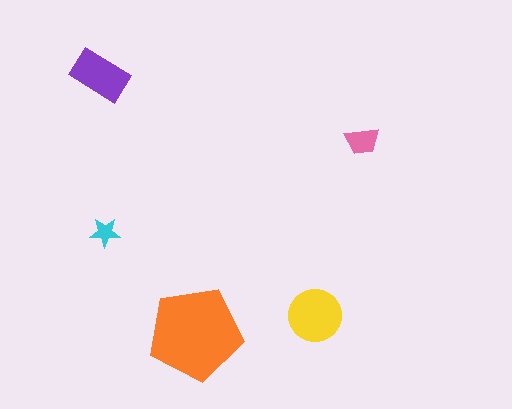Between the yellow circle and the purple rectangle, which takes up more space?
The yellow circle.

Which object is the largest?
The orange pentagon.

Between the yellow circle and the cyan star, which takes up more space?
The yellow circle.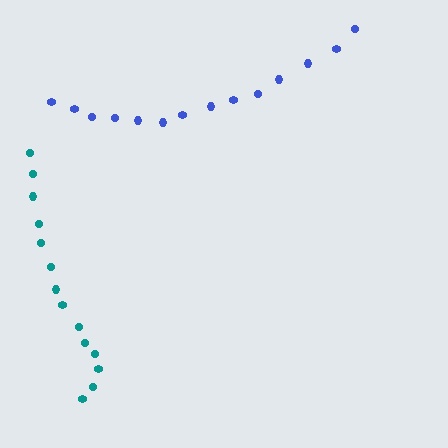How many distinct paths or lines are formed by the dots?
There are 2 distinct paths.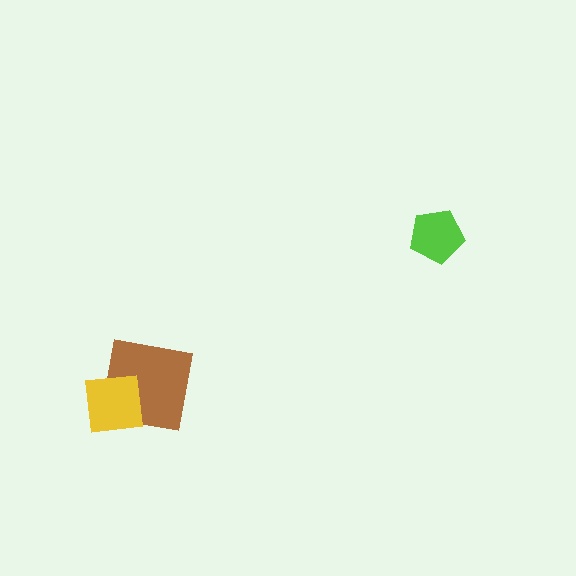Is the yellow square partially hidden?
No, no other shape covers it.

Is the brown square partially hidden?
Yes, it is partially covered by another shape.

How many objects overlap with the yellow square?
1 object overlaps with the yellow square.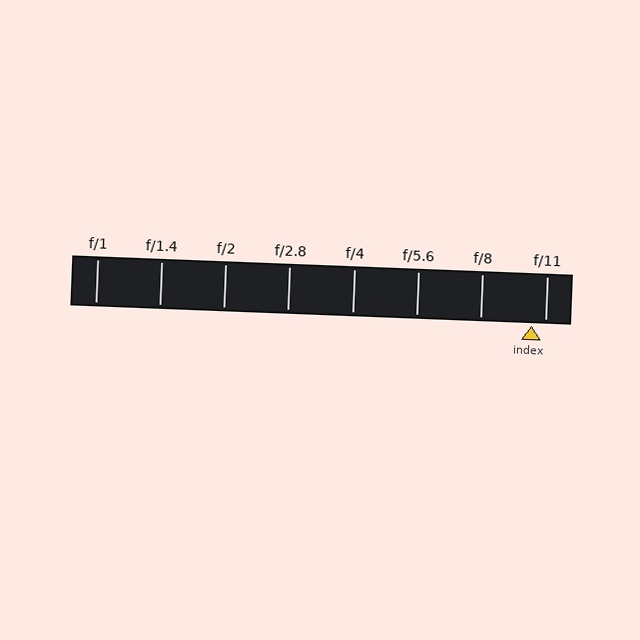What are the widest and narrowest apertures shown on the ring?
The widest aperture shown is f/1 and the narrowest is f/11.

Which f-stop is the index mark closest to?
The index mark is closest to f/11.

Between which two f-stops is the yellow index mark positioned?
The index mark is between f/8 and f/11.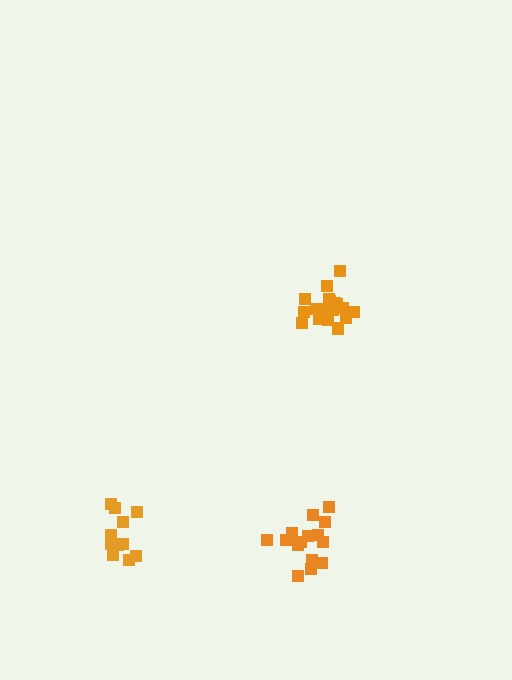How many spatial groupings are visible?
There are 3 spatial groupings.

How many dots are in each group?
Group 1: 15 dots, Group 2: 18 dots, Group 3: 13 dots (46 total).